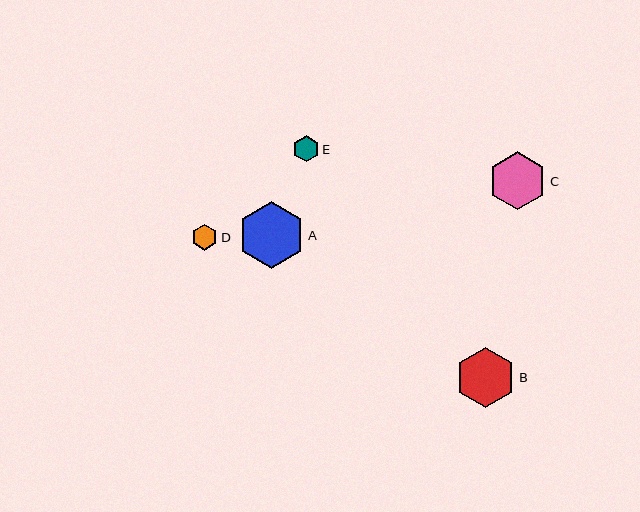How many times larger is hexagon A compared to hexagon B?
Hexagon A is approximately 1.1 times the size of hexagon B.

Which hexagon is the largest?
Hexagon A is the largest with a size of approximately 67 pixels.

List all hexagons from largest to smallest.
From largest to smallest: A, B, C, E, D.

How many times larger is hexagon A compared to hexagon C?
Hexagon A is approximately 1.2 times the size of hexagon C.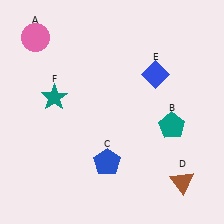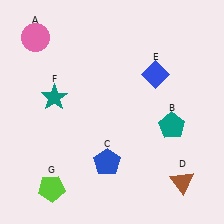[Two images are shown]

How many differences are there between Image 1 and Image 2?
There is 1 difference between the two images.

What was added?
A lime pentagon (G) was added in Image 2.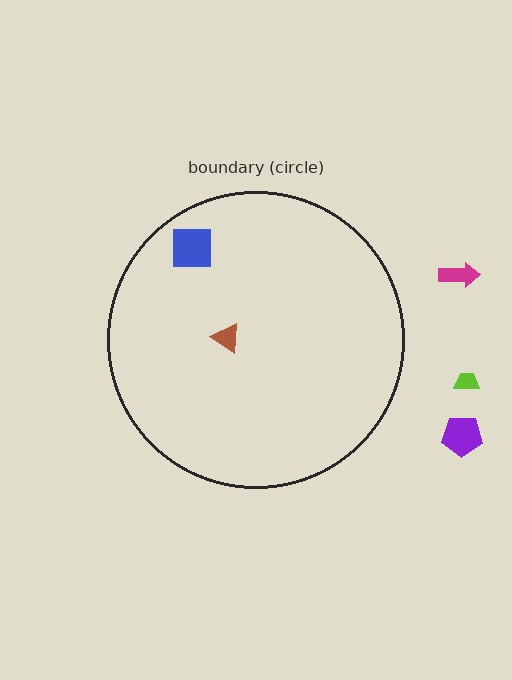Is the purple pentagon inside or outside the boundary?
Outside.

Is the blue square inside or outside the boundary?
Inside.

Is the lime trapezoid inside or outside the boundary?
Outside.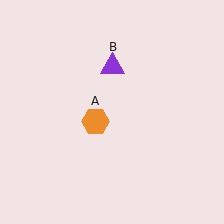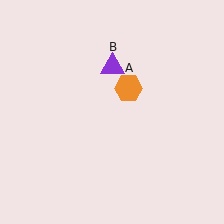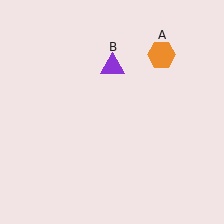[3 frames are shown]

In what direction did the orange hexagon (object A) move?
The orange hexagon (object A) moved up and to the right.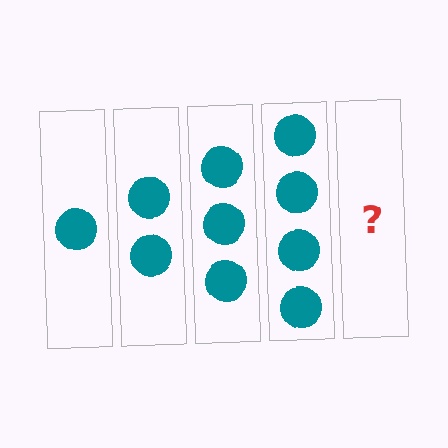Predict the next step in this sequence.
The next step is 5 circles.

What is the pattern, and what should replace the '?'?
The pattern is that each step adds one more circle. The '?' should be 5 circles.